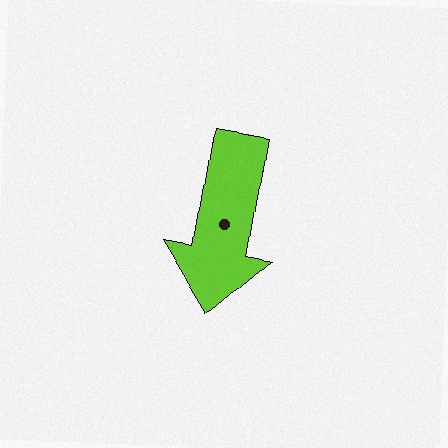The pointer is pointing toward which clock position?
Roughly 6 o'clock.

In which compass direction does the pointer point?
South.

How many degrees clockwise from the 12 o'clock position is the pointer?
Approximately 190 degrees.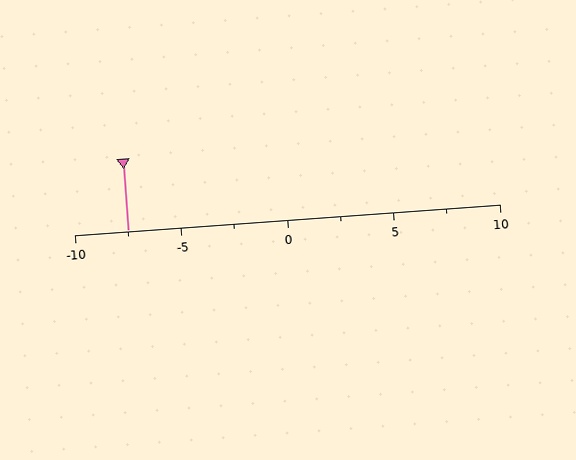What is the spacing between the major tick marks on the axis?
The major ticks are spaced 5 apart.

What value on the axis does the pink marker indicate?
The marker indicates approximately -7.5.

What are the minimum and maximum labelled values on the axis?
The axis runs from -10 to 10.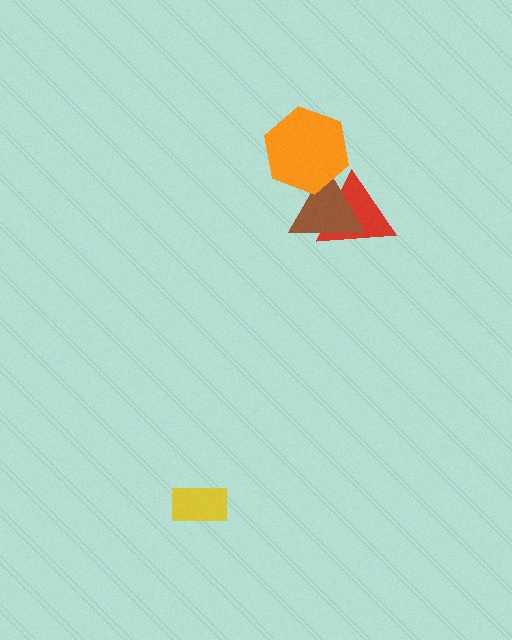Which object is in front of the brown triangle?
The orange hexagon is in front of the brown triangle.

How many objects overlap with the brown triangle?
2 objects overlap with the brown triangle.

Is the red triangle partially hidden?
Yes, it is partially covered by another shape.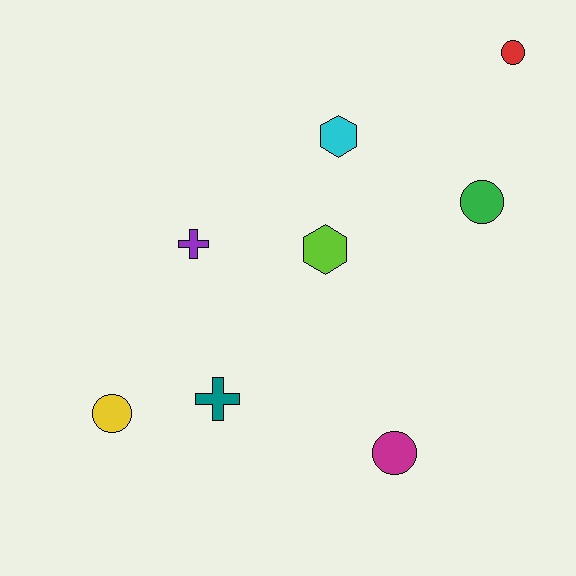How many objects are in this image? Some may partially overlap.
There are 8 objects.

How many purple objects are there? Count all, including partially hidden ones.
There is 1 purple object.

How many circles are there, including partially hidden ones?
There are 4 circles.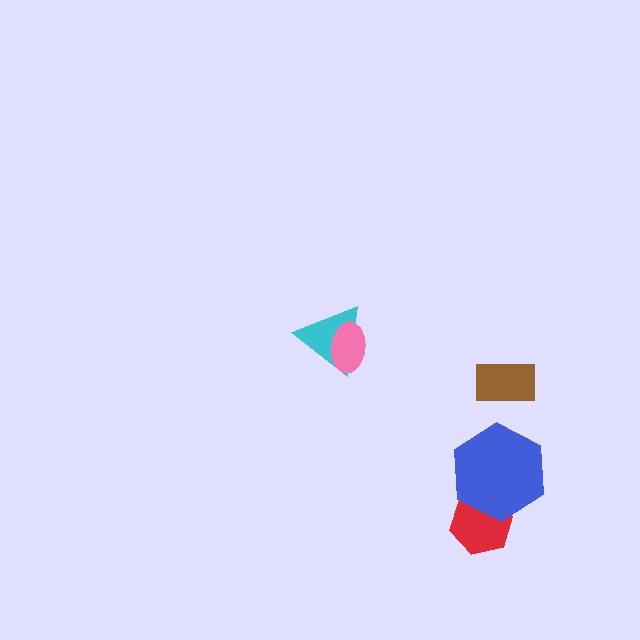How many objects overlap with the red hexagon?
1 object overlaps with the red hexagon.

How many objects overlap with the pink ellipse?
1 object overlaps with the pink ellipse.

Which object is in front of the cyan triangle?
The pink ellipse is in front of the cyan triangle.